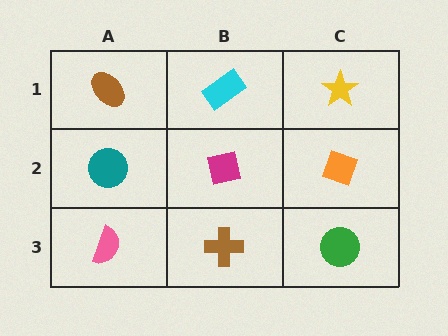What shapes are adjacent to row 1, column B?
A magenta square (row 2, column B), a brown ellipse (row 1, column A), a yellow star (row 1, column C).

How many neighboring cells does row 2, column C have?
3.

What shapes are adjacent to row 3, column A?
A teal circle (row 2, column A), a brown cross (row 3, column B).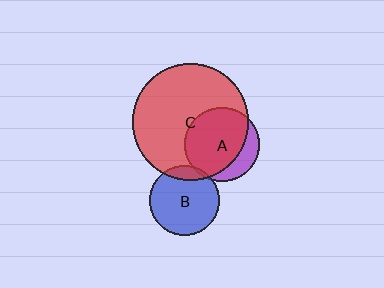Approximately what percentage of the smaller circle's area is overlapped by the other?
Approximately 5%.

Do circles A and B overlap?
Yes.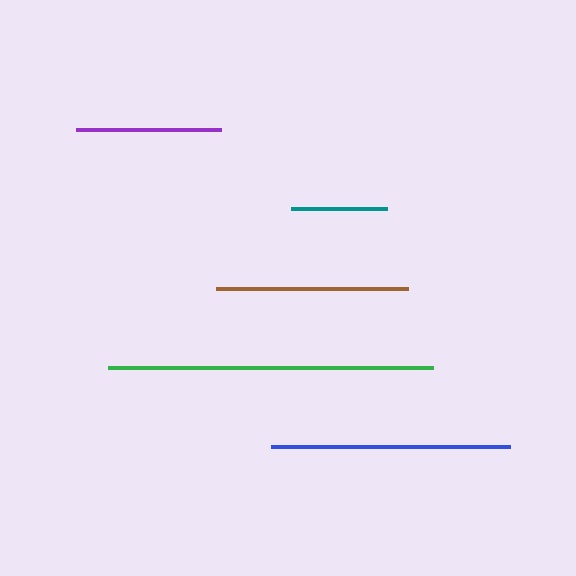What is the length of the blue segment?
The blue segment is approximately 238 pixels long.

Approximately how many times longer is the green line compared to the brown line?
The green line is approximately 1.7 times the length of the brown line.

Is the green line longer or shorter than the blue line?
The green line is longer than the blue line.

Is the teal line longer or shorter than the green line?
The green line is longer than the teal line.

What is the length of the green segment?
The green segment is approximately 325 pixels long.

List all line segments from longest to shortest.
From longest to shortest: green, blue, brown, purple, teal.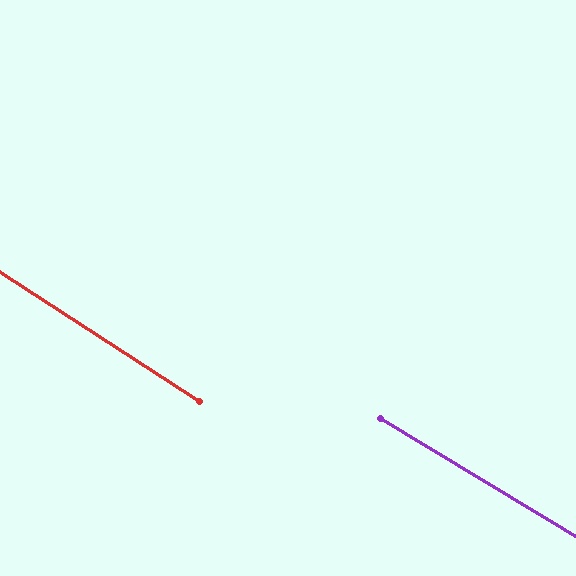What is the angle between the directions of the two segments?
Approximately 2 degrees.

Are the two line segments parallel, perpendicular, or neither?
Parallel — their directions differ by only 1.7°.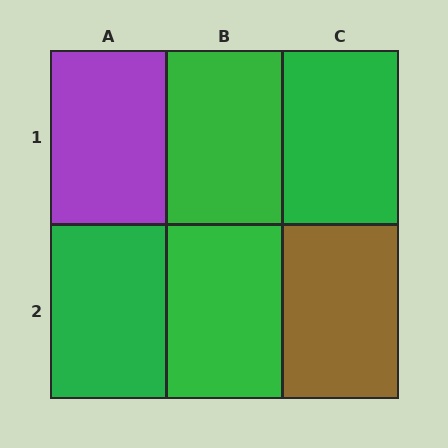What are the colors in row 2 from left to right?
Green, green, brown.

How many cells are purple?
1 cell is purple.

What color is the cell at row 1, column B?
Green.